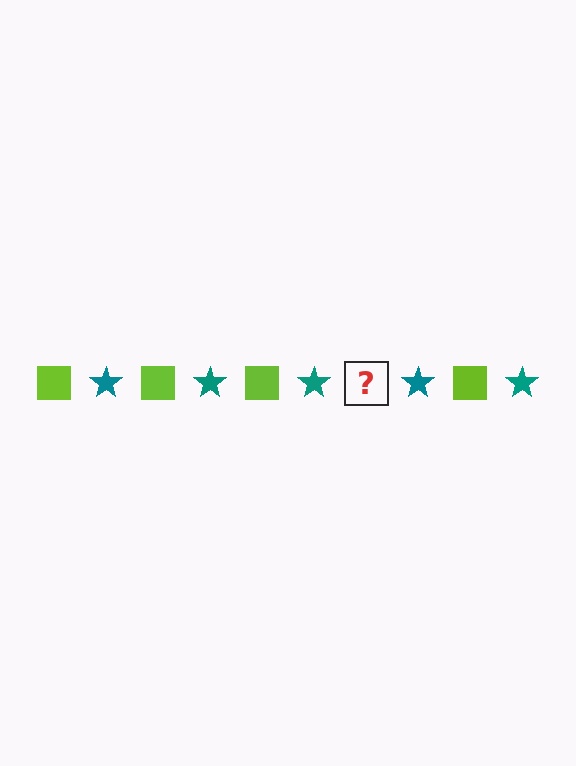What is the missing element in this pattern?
The missing element is a lime square.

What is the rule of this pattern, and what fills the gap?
The rule is that the pattern alternates between lime square and teal star. The gap should be filled with a lime square.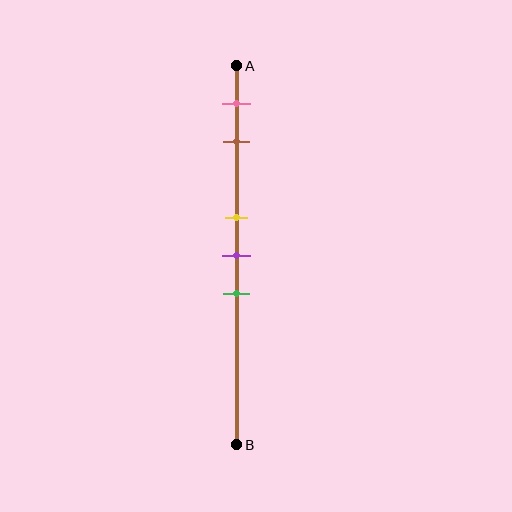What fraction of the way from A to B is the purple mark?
The purple mark is approximately 50% (0.5) of the way from A to B.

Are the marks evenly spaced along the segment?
No, the marks are not evenly spaced.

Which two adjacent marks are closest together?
The yellow and purple marks are the closest adjacent pair.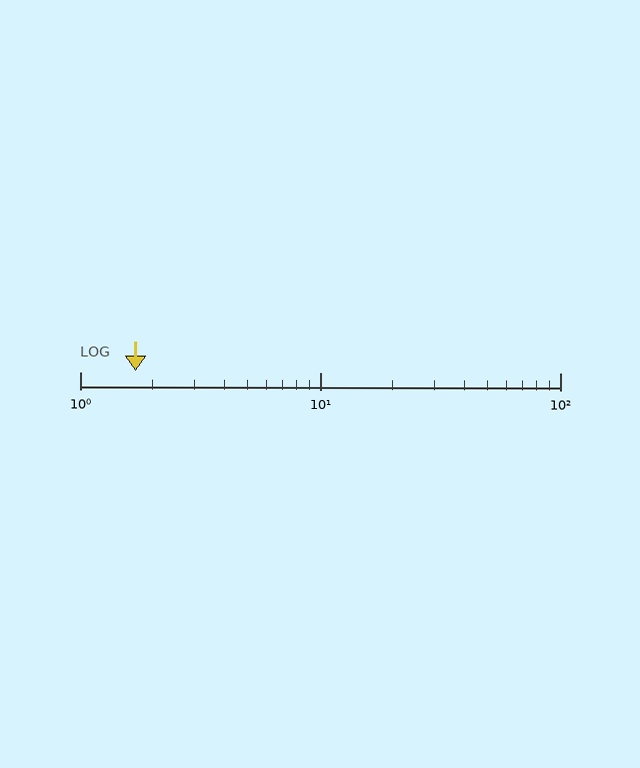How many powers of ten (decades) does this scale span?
The scale spans 2 decades, from 1 to 100.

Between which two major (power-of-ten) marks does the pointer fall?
The pointer is between 1 and 10.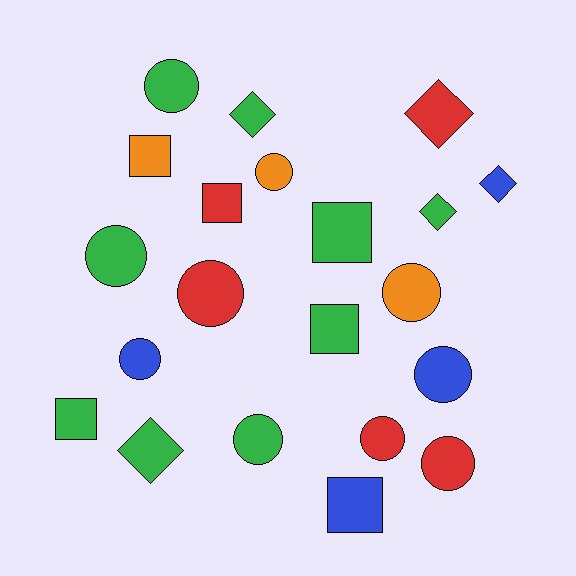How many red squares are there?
There is 1 red square.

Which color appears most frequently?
Green, with 9 objects.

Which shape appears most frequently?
Circle, with 10 objects.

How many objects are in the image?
There are 21 objects.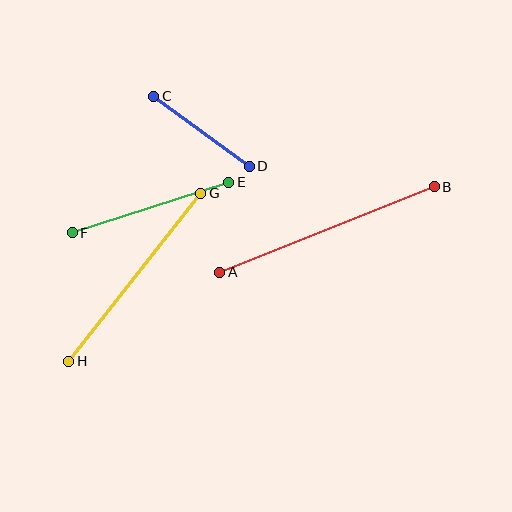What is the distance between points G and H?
The distance is approximately 214 pixels.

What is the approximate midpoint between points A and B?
The midpoint is at approximately (327, 230) pixels.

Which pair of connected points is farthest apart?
Points A and B are farthest apart.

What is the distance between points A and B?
The distance is approximately 231 pixels.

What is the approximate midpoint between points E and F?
The midpoint is at approximately (151, 208) pixels.